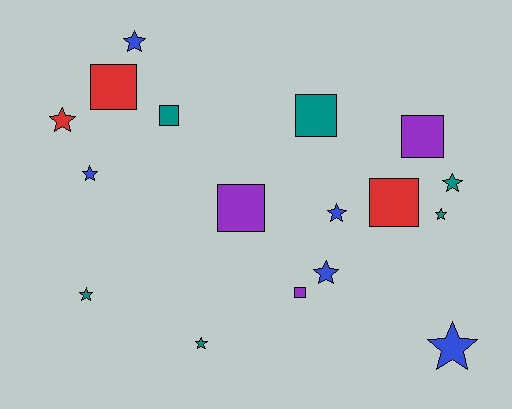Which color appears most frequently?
Teal, with 6 objects.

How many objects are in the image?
There are 17 objects.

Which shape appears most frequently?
Star, with 10 objects.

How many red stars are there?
There is 1 red star.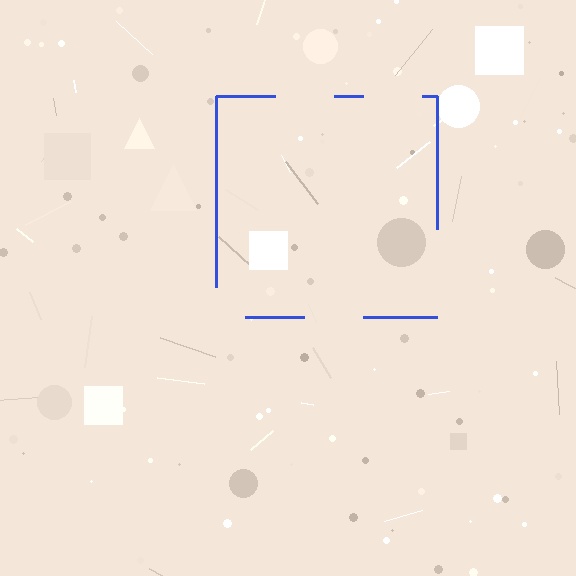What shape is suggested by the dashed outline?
The dashed outline suggests a square.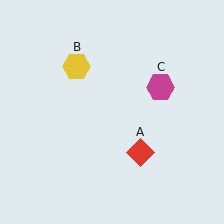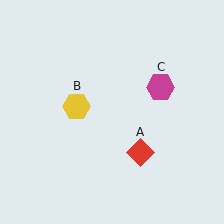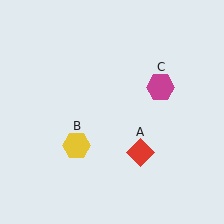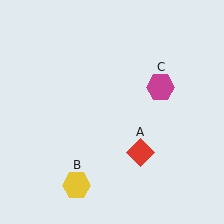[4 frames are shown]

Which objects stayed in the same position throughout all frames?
Red diamond (object A) and magenta hexagon (object C) remained stationary.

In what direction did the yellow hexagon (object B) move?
The yellow hexagon (object B) moved down.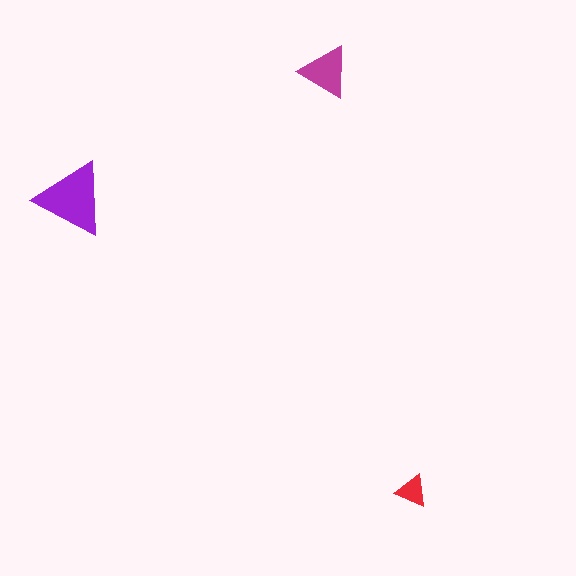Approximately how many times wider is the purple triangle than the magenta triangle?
About 1.5 times wider.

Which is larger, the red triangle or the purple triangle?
The purple one.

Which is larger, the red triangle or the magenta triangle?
The magenta one.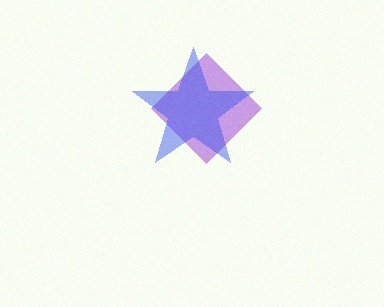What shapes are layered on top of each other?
The layered shapes are: a purple diamond, a blue star.